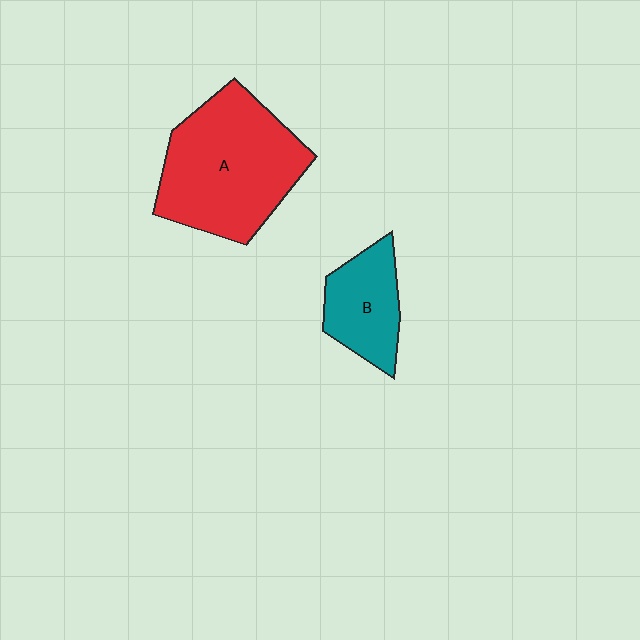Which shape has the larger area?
Shape A (red).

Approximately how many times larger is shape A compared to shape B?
Approximately 2.1 times.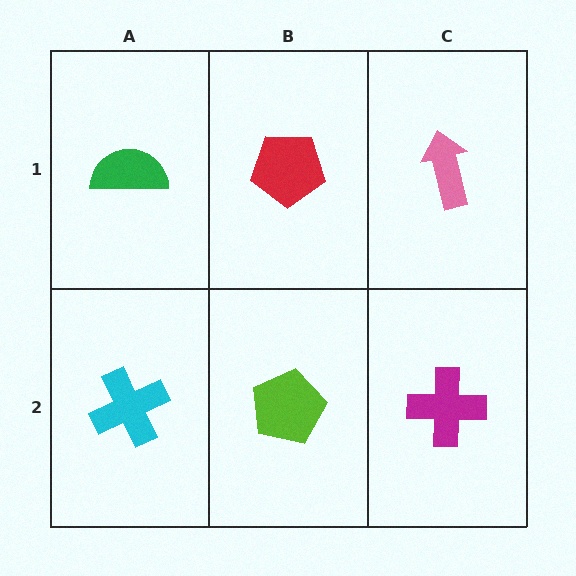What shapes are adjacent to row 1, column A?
A cyan cross (row 2, column A), a red pentagon (row 1, column B).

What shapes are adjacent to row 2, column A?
A green semicircle (row 1, column A), a lime pentagon (row 2, column B).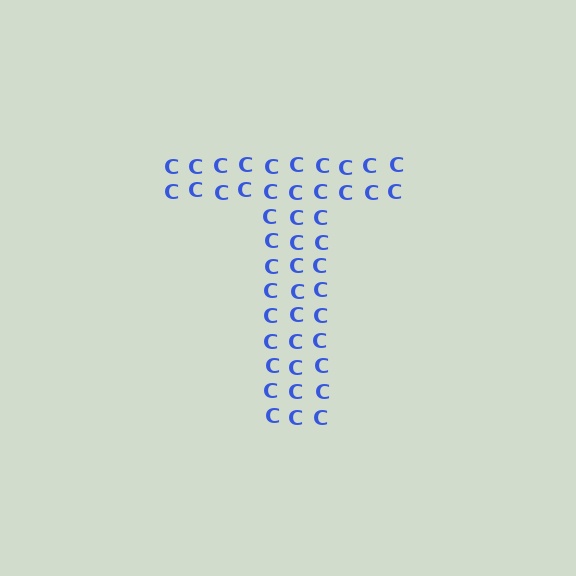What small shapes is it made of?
It is made of small letter C's.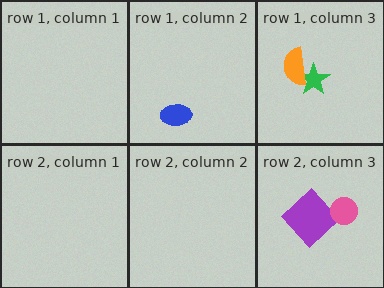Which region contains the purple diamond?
The row 2, column 3 region.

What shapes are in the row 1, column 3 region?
The green star, the orange semicircle.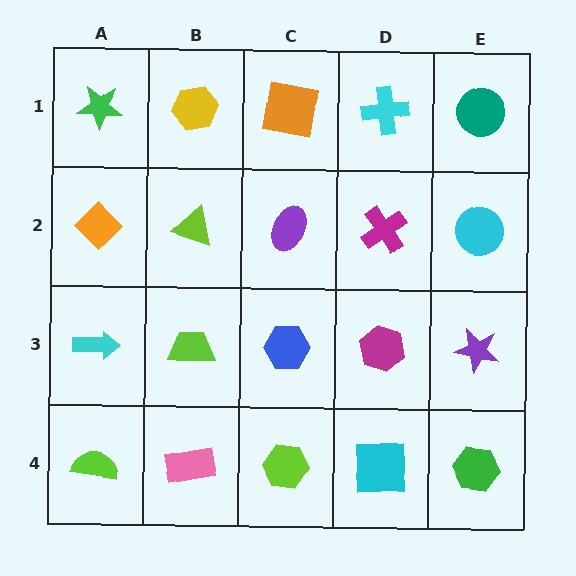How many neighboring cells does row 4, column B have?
3.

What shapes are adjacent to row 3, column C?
A purple ellipse (row 2, column C), a lime hexagon (row 4, column C), a lime trapezoid (row 3, column B), a magenta hexagon (row 3, column D).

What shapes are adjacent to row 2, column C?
An orange square (row 1, column C), a blue hexagon (row 3, column C), a lime triangle (row 2, column B), a magenta cross (row 2, column D).